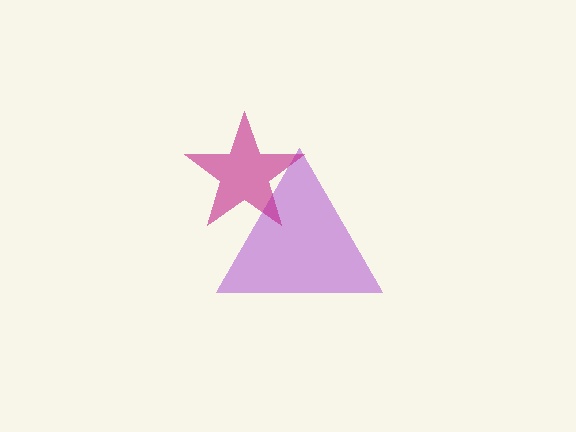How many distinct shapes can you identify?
There are 2 distinct shapes: a purple triangle, a magenta star.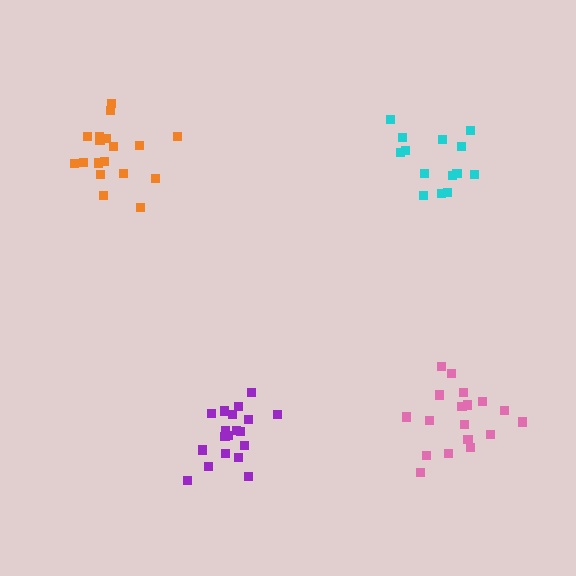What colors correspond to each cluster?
The clusters are colored: cyan, purple, orange, pink.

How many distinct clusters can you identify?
There are 4 distinct clusters.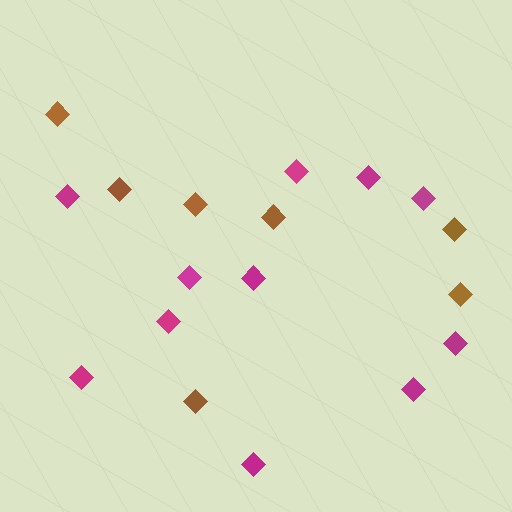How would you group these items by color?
There are 2 groups: one group of magenta diamonds (11) and one group of brown diamonds (7).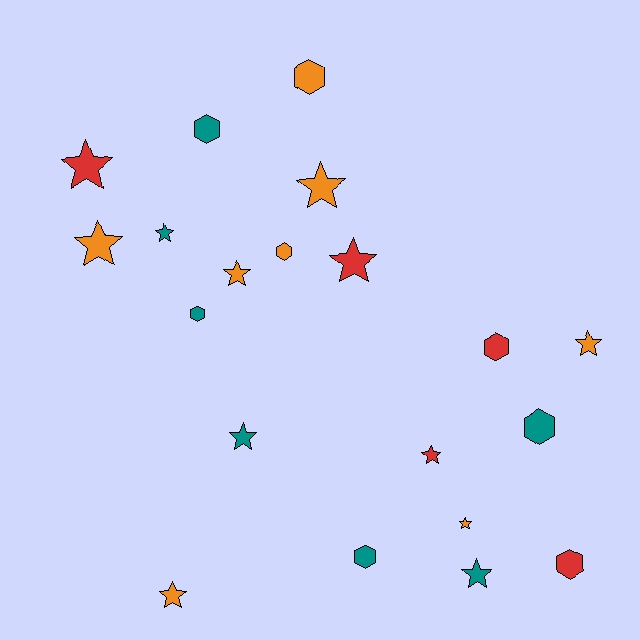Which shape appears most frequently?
Star, with 12 objects.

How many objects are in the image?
There are 20 objects.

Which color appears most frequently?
Orange, with 8 objects.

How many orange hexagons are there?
There are 2 orange hexagons.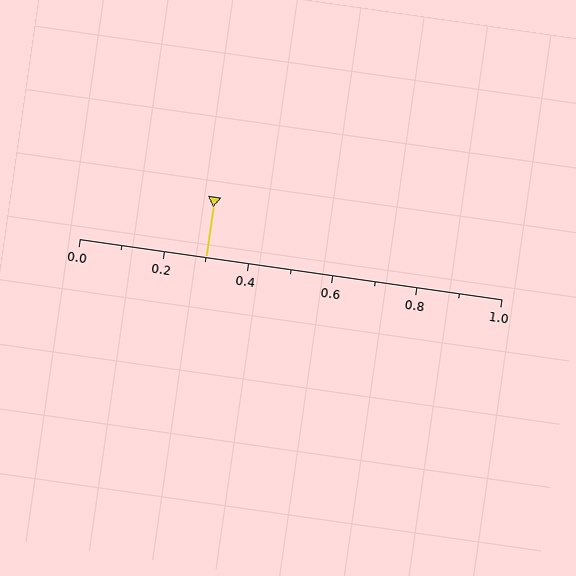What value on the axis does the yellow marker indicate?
The marker indicates approximately 0.3.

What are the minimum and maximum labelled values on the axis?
The axis runs from 0.0 to 1.0.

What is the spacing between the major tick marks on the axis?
The major ticks are spaced 0.2 apart.